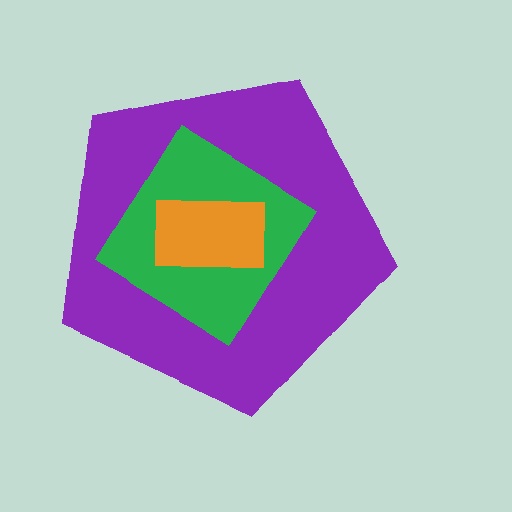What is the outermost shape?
The purple pentagon.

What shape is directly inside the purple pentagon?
The green diamond.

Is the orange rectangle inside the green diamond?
Yes.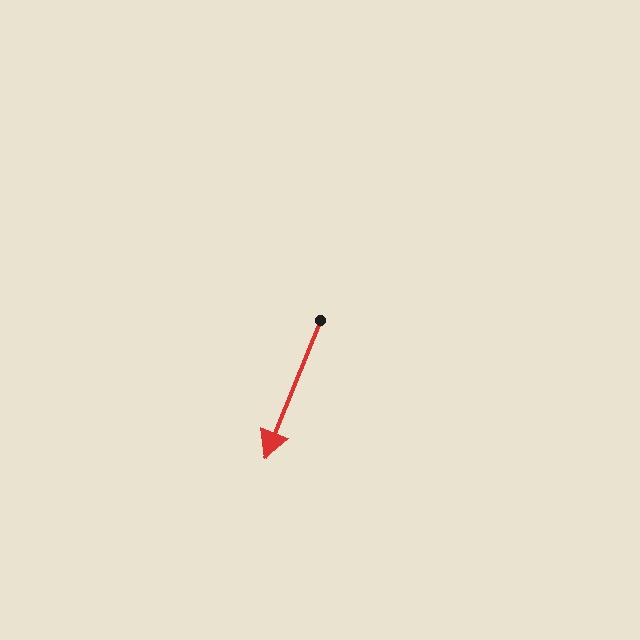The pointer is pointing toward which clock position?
Roughly 7 o'clock.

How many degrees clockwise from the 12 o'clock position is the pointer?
Approximately 202 degrees.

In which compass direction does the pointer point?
South.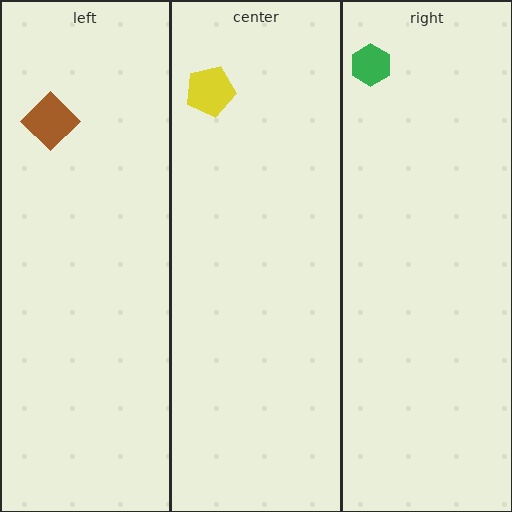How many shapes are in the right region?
1.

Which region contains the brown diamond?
The left region.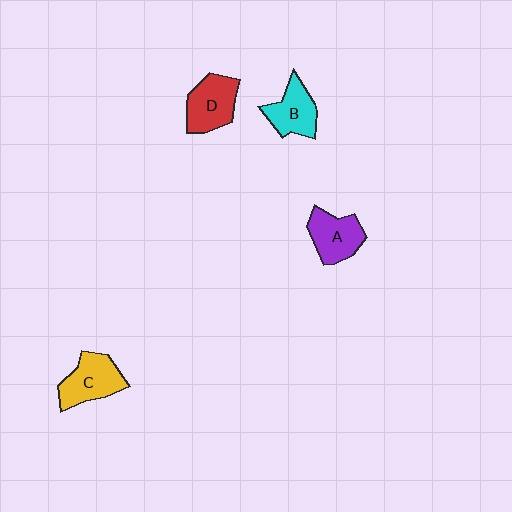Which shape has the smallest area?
Shape B (cyan).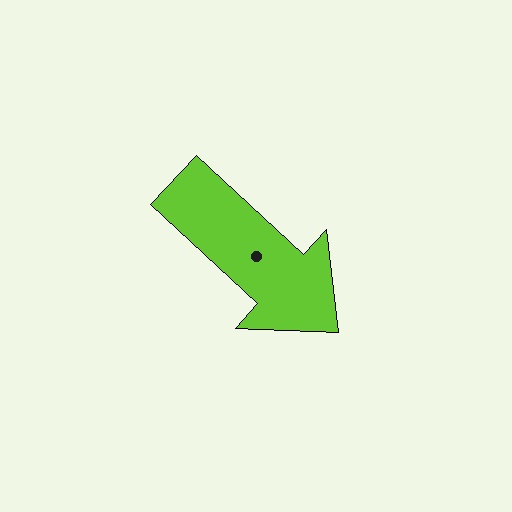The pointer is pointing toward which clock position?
Roughly 4 o'clock.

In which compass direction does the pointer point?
Southeast.